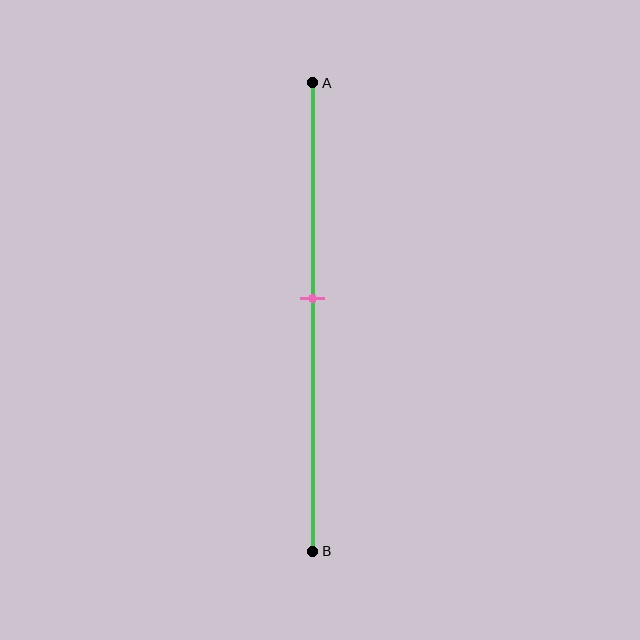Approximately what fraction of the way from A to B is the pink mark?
The pink mark is approximately 45% of the way from A to B.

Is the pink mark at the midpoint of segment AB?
No, the mark is at about 45% from A, not at the 50% midpoint.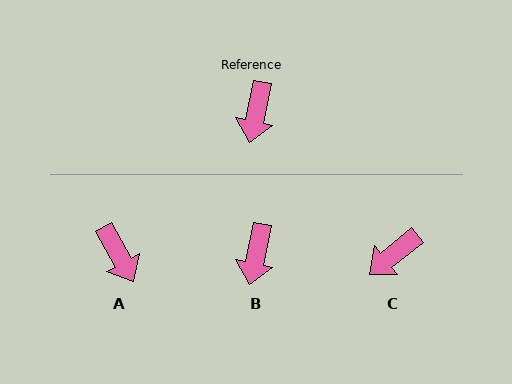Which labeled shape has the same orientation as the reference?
B.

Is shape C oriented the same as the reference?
No, it is off by about 39 degrees.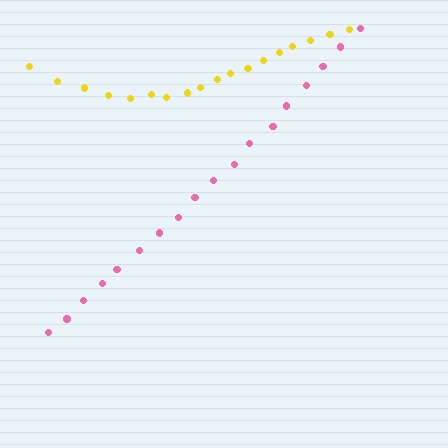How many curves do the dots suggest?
There are 2 distinct paths.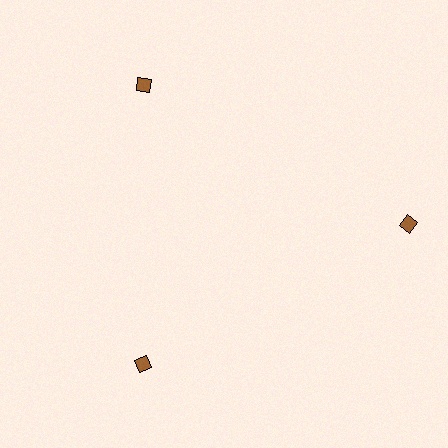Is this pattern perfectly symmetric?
No. The 3 brown diamonds are arranged in a ring, but one element near the 3 o'clock position is pushed outward from the center, breaking the 3-fold rotational symmetry.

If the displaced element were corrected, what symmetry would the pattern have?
It would have 3-fold rotational symmetry — the pattern would map onto itself every 120 degrees.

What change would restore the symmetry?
The symmetry would be restored by moving it inward, back onto the ring so that all 3 diamonds sit at equal angles and equal distance from the center.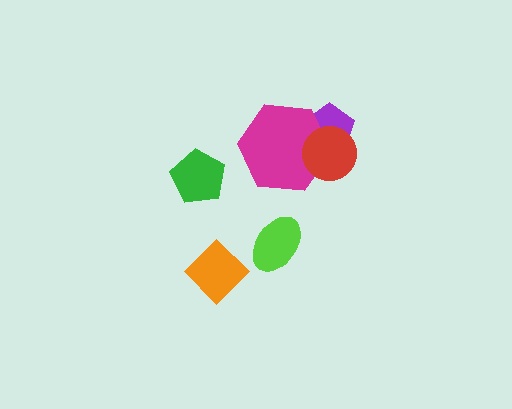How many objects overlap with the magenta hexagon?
2 objects overlap with the magenta hexagon.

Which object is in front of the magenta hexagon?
The red circle is in front of the magenta hexagon.